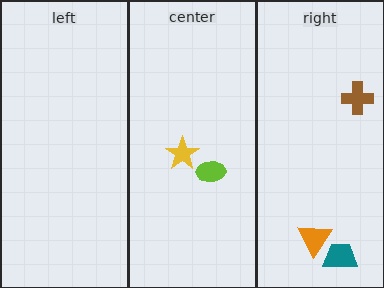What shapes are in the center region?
The yellow star, the lime ellipse.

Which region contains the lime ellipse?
The center region.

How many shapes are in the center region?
2.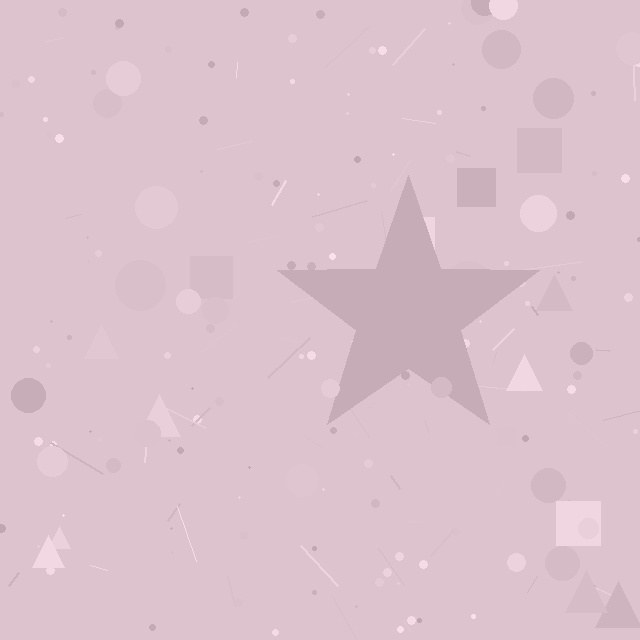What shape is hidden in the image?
A star is hidden in the image.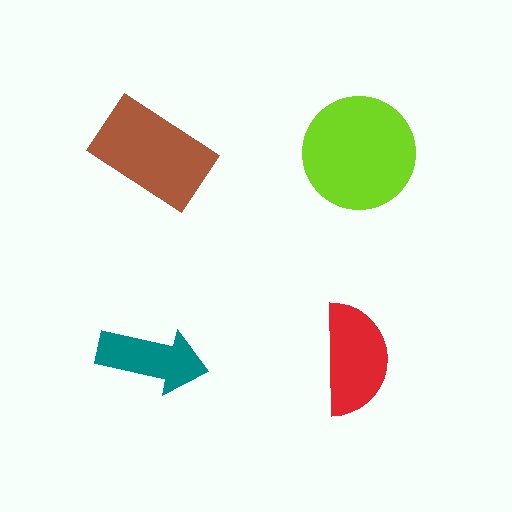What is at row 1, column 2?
A lime circle.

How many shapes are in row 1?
2 shapes.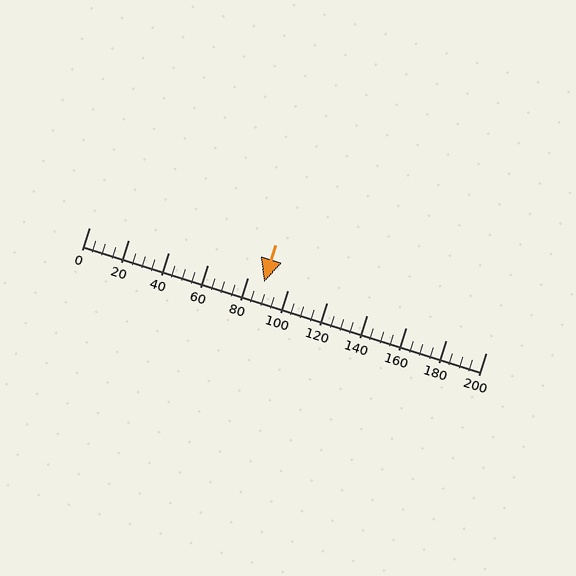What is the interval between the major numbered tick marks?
The major tick marks are spaced 20 units apart.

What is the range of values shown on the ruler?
The ruler shows values from 0 to 200.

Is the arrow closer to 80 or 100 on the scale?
The arrow is closer to 80.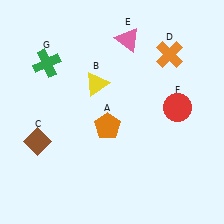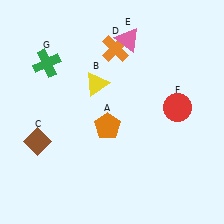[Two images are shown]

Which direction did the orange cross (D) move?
The orange cross (D) moved left.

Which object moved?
The orange cross (D) moved left.